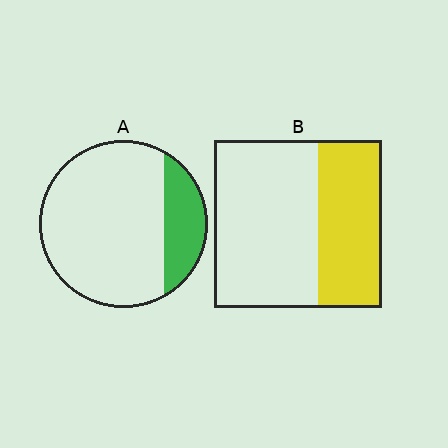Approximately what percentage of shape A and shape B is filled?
A is approximately 20% and B is approximately 40%.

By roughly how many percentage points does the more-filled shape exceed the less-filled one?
By roughly 15 percentage points (B over A).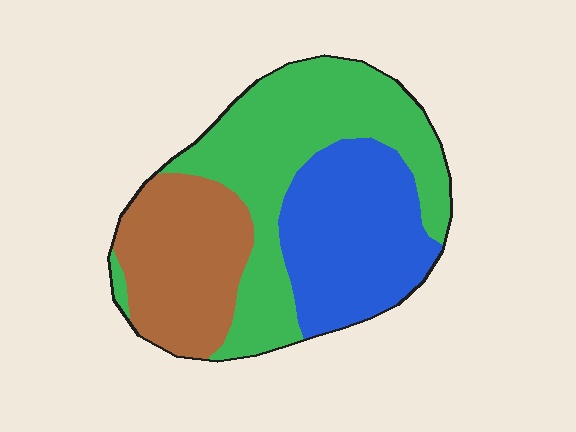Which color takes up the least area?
Brown, at roughly 25%.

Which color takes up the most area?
Green, at roughly 45%.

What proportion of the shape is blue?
Blue covers roughly 30% of the shape.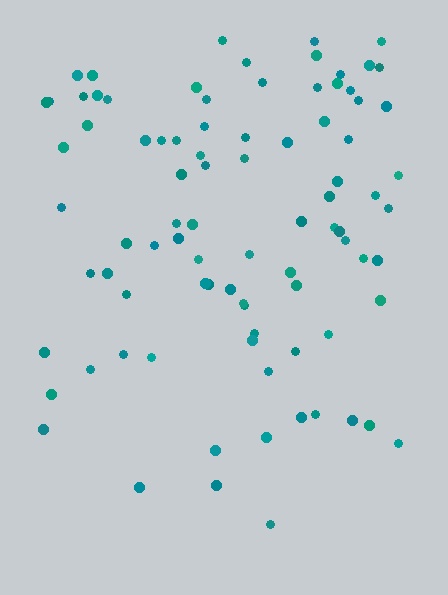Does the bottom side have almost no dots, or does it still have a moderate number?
Still a moderate number, just noticeably fewer than the top.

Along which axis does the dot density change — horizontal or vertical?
Vertical.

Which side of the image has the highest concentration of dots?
The top.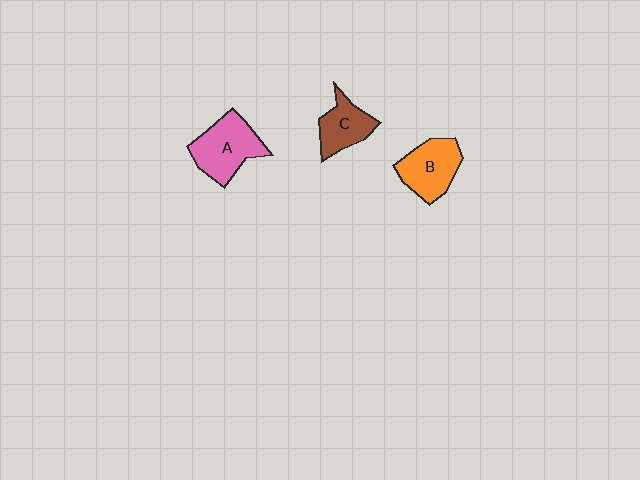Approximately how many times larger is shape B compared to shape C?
Approximately 1.3 times.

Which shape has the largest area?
Shape A (pink).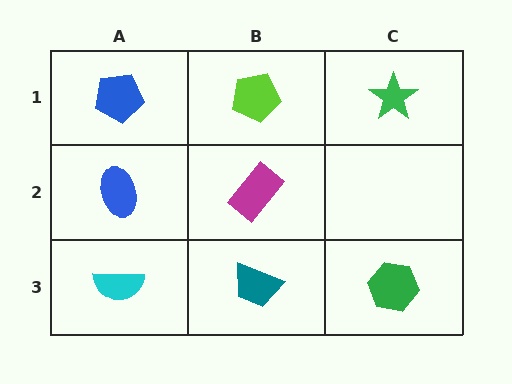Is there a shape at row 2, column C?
No, that cell is empty.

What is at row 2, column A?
A blue ellipse.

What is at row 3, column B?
A teal trapezoid.